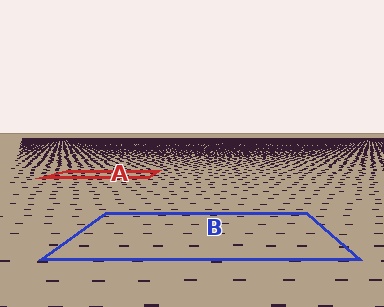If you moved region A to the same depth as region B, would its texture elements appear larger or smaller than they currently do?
They would appear larger. At a closer depth, the same texture elements are projected at a bigger on-screen size.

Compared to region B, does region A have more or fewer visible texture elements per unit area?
Region A has more texture elements per unit area — they are packed more densely because it is farther away.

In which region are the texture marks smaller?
The texture marks are smaller in region A, because it is farther away.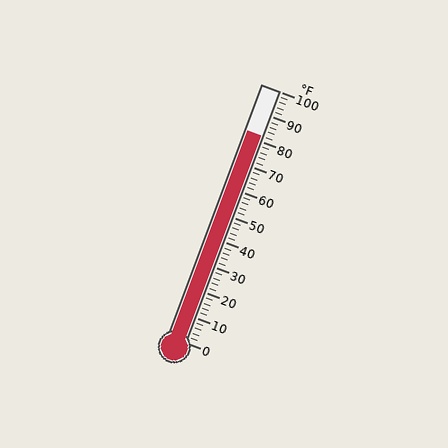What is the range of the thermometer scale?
The thermometer scale ranges from 0°F to 100°F.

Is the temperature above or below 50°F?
The temperature is above 50°F.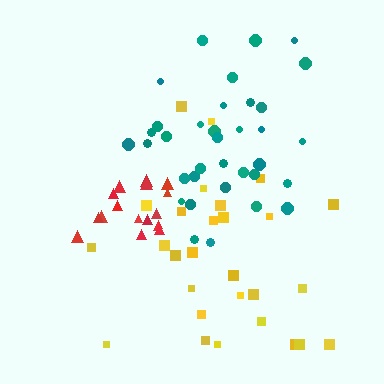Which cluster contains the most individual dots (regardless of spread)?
Teal (35).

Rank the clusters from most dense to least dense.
red, teal, yellow.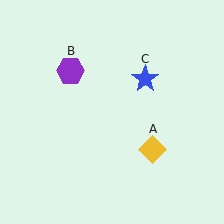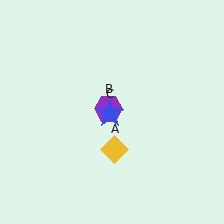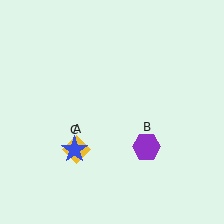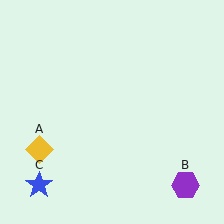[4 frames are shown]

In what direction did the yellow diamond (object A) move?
The yellow diamond (object A) moved left.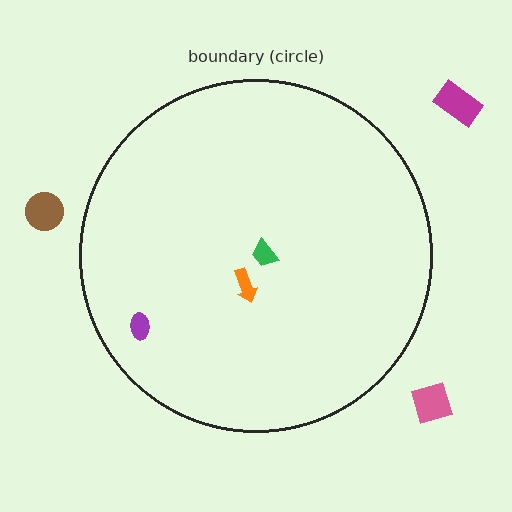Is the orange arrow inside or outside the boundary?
Inside.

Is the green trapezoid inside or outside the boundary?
Inside.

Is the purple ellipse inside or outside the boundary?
Inside.